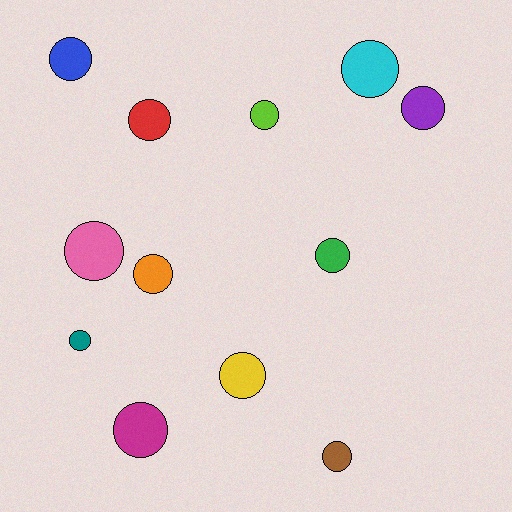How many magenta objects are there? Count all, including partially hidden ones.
There is 1 magenta object.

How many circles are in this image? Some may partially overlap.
There are 12 circles.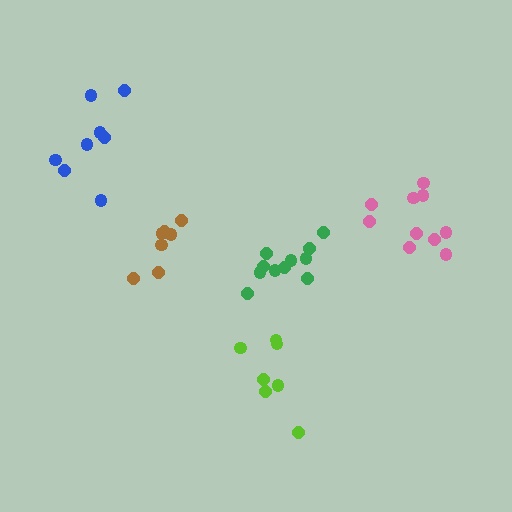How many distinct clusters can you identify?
There are 5 distinct clusters.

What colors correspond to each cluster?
The clusters are colored: brown, lime, pink, green, blue.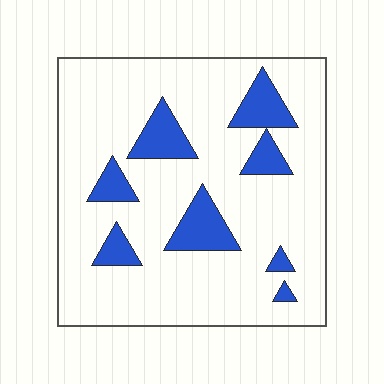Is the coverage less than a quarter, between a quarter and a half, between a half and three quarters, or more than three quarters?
Less than a quarter.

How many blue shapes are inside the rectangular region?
8.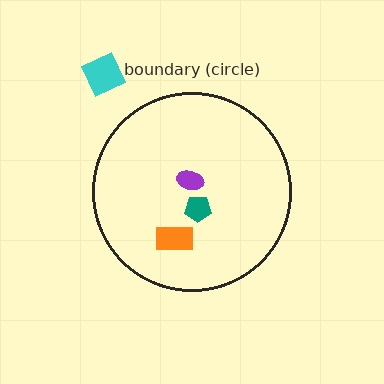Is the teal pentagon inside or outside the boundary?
Inside.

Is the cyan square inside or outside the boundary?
Outside.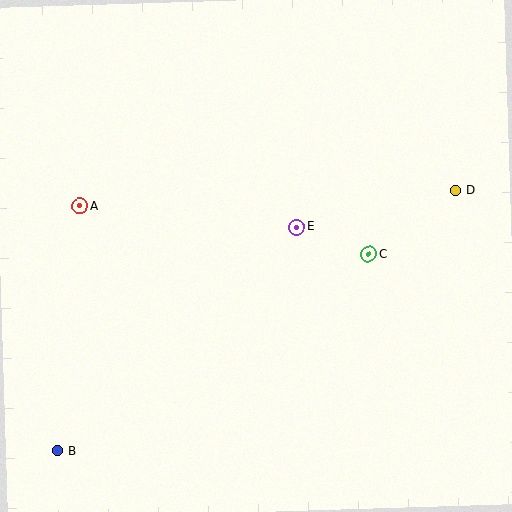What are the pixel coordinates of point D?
Point D is at (456, 190).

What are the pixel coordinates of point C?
Point C is at (369, 254).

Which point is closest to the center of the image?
Point E at (297, 227) is closest to the center.